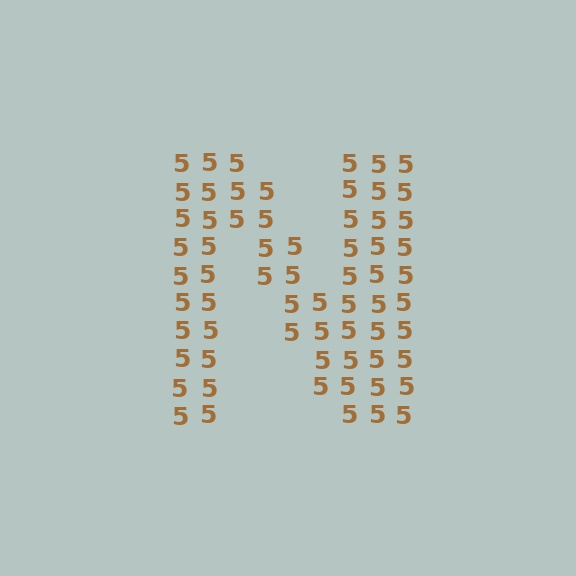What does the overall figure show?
The overall figure shows the letter N.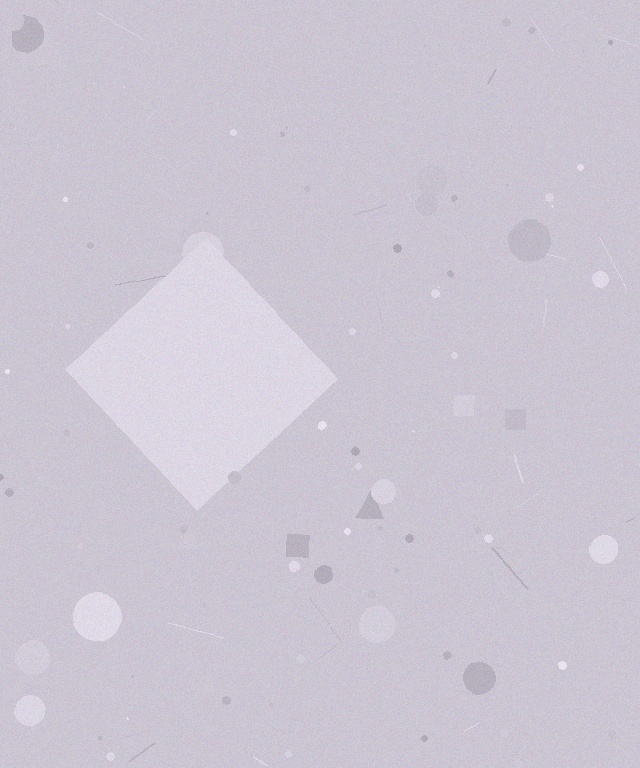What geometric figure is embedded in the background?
A diamond is embedded in the background.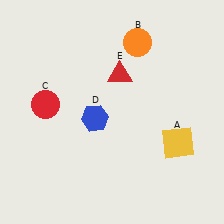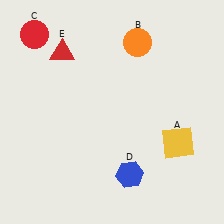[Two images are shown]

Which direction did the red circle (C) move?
The red circle (C) moved up.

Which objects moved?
The objects that moved are: the red circle (C), the blue hexagon (D), the red triangle (E).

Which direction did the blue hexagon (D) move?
The blue hexagon (D) moved down.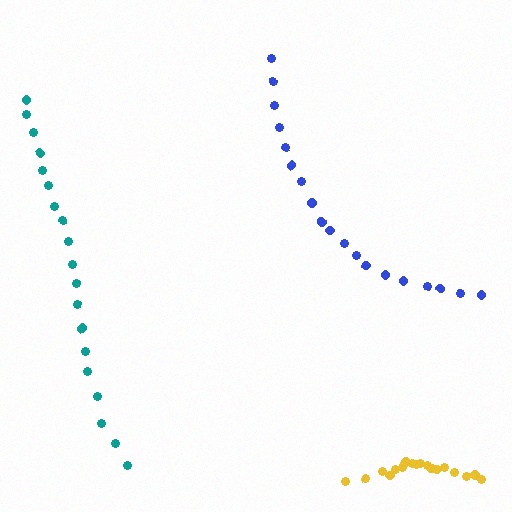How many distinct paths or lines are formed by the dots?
There are 3 distinct paths.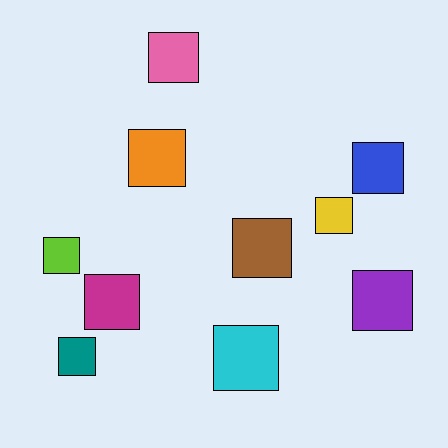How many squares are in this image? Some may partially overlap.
There are 10 squares.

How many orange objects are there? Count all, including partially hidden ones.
There is 1 orange object.